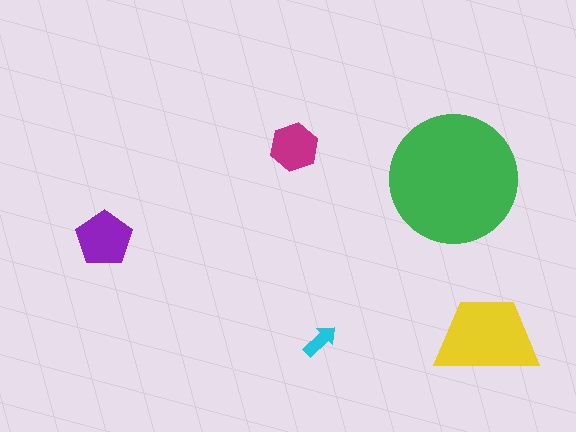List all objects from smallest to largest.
The cyan arrow, the magenta hexagon, the purple pentagon, the yellow trapezoid, the green circle.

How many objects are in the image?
There are 5 objects in the image.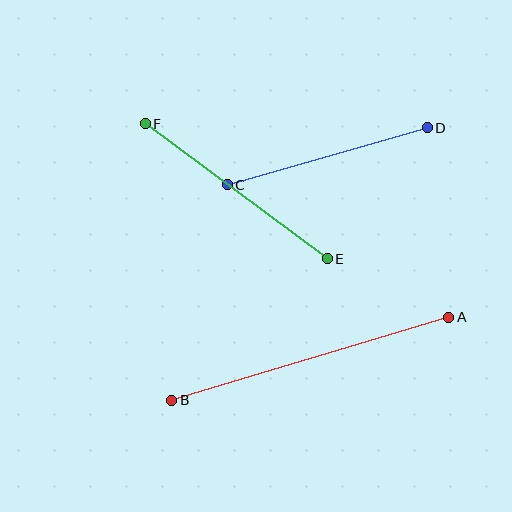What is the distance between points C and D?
The distance is approximately 208 pixels.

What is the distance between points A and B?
The distance is approximately 289 pixels.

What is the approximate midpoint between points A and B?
The midpoint is at approximately (310, 359) pixels.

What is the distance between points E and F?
The distance is approximately 226 pixels.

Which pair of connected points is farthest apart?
Points A and B are farthest apart.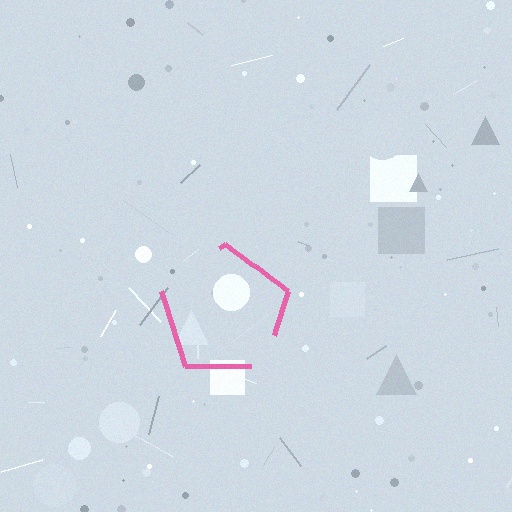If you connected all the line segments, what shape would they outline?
They would outline a pentagon.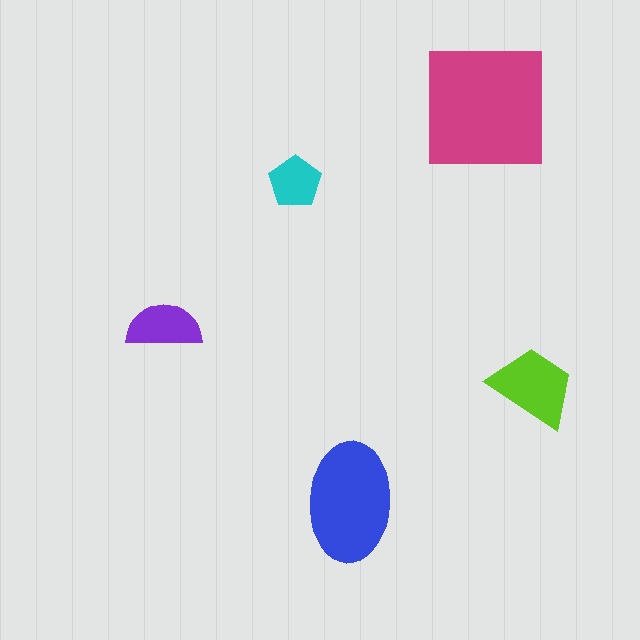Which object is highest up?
The magenta square is topmost.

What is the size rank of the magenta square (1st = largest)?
1st.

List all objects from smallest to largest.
The cyan pentagon, the purple semicircle, the lime trapezoid, the blue ellipse, the magenta square.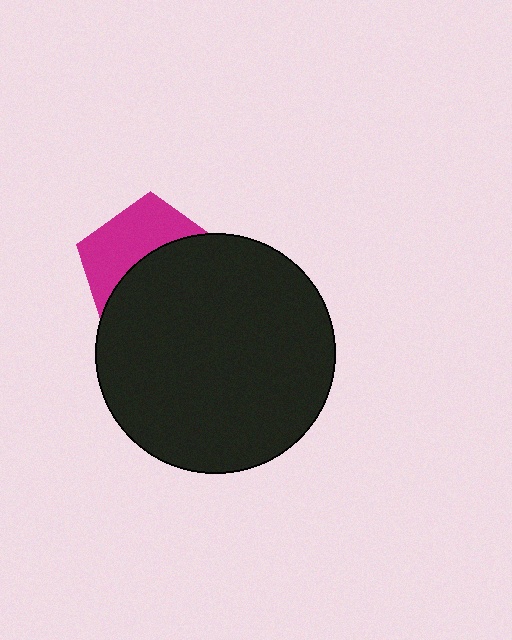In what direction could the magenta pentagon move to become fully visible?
The magenta pentagon could move up. That would shift it out from behind the black circle entirely.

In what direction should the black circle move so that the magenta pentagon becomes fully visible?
The black circle should move down. That is the shortest direction to clear the overlap and leave the magenta pentagon fully visible.